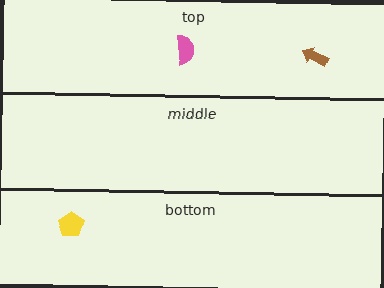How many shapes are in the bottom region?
1.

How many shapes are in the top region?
2.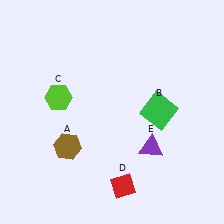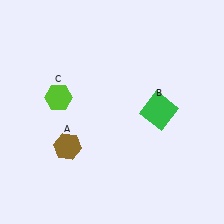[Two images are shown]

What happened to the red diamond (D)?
The red diamond (D) was removed in Image 2. It was in the bottom-right area of Image 1.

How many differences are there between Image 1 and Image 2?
There are 2 differences between the two images.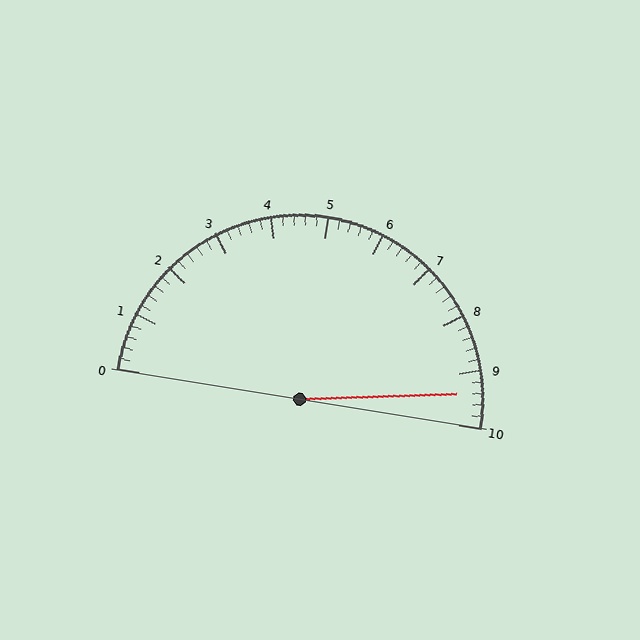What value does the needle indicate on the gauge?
The needle indicates approximately 9.4.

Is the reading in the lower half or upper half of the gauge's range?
The reading is in the upper half of the range (0 to 10).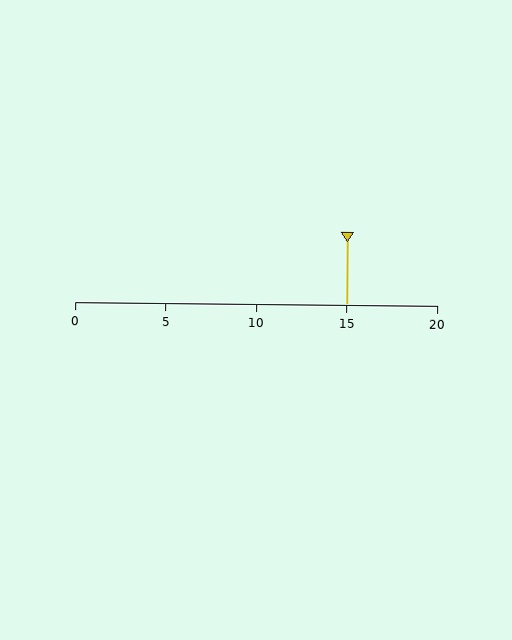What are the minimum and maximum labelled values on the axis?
The axis runs from 0 to 20.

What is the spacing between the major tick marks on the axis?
The major ticks are spaced 5 apart.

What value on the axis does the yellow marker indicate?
The marker indicates approximately 15.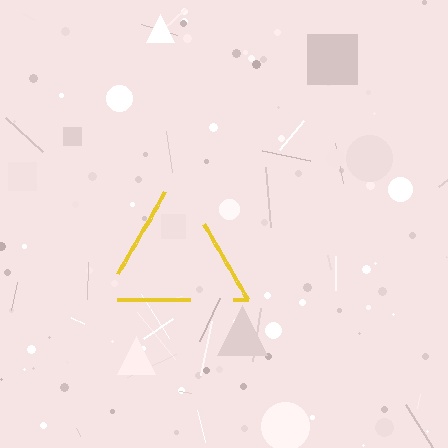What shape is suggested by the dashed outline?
The dashed outline suggests a triangle.